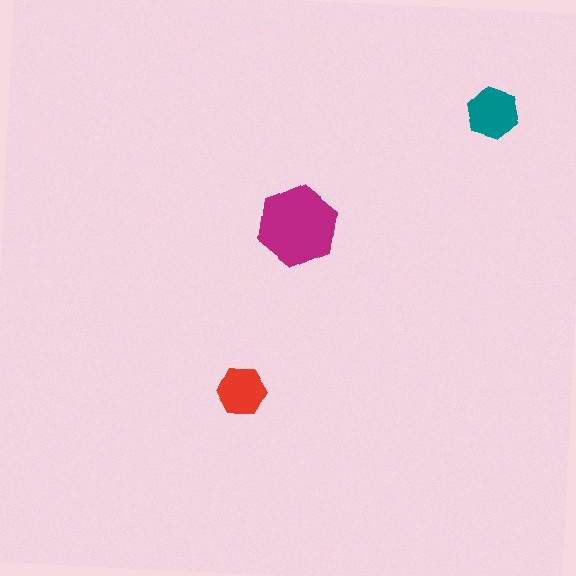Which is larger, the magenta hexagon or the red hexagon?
The magenta one.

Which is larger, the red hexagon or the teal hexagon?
The teal one.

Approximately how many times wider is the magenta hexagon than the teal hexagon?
About 1.5 times wider.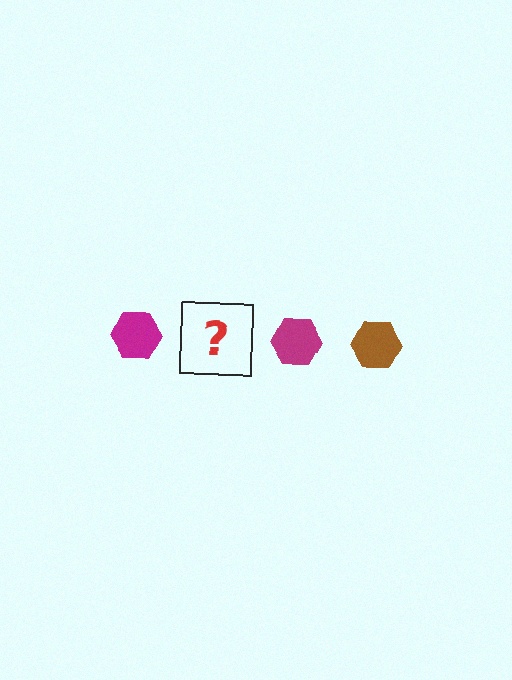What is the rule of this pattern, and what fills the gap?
The rule is that the pattern cycles through magenta, brown hexagons. The gap should be filled with a brown hexagon.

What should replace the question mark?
The question mark should be replaced with a brown hexagon.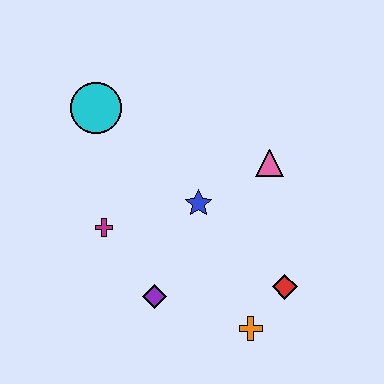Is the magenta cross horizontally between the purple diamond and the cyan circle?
Yes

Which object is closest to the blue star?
The pink triangle is closest to the blue star.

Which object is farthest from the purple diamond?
The cyan circle is farthest from the purple diamond.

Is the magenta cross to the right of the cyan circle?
Yes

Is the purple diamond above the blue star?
No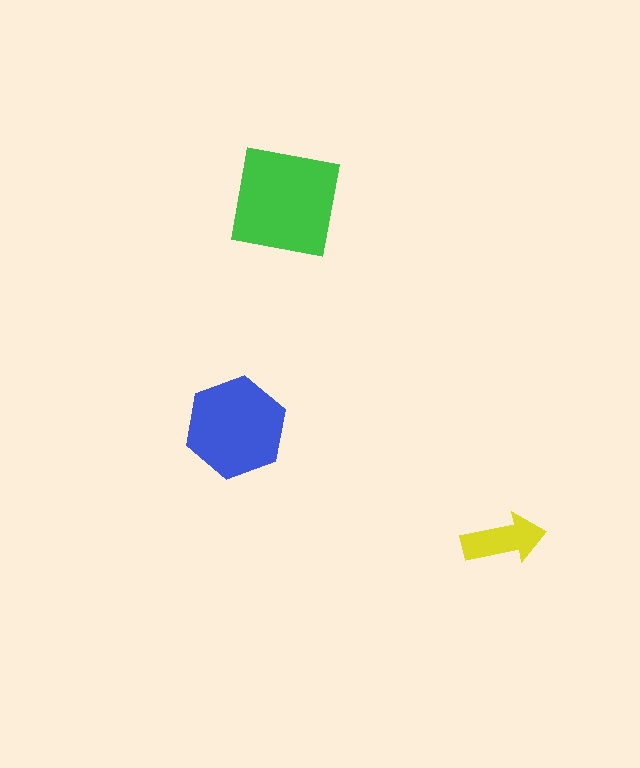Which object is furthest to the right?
The yellow arrow is rightmost.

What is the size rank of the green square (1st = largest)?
1st.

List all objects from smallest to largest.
The yellow arrow, the blue hexagon, the green square.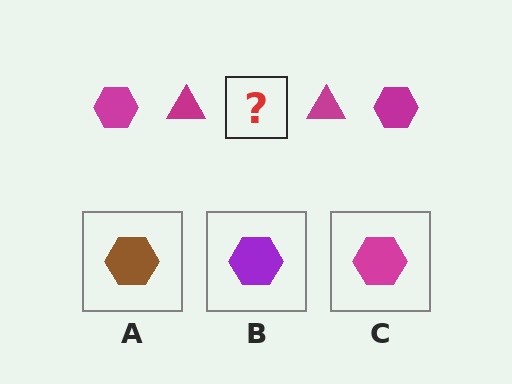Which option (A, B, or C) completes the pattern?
C.